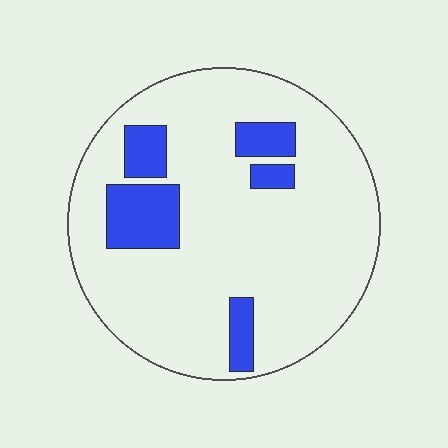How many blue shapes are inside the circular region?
5.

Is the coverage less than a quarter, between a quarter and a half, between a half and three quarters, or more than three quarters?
Less than a quarter.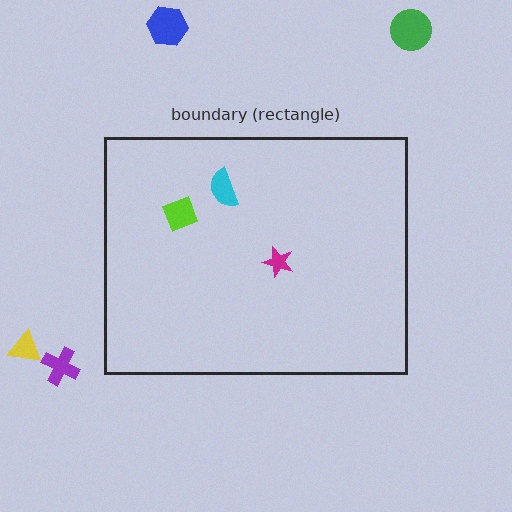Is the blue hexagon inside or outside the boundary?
Outside.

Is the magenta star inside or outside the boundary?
Inside.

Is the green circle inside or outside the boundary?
Outside.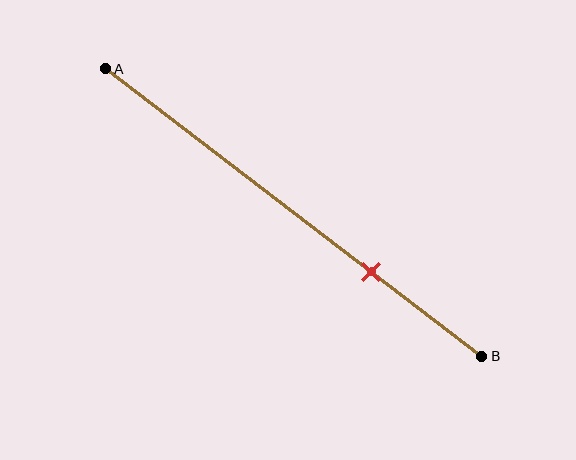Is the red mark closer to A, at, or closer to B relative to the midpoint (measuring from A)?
The red mark is closer to point B than the midpoint of segment AB.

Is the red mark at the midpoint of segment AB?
No, the mark is at about 70% from A, not at the 50% midpoint.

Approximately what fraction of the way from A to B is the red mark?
The red mark is approximately 70% of the way from A to B.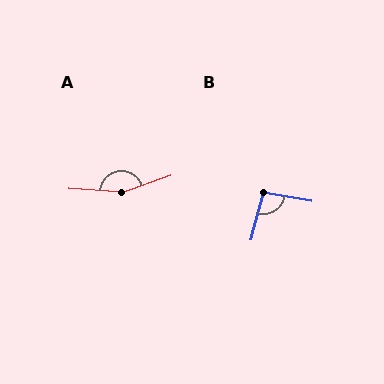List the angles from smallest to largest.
B (95°), A (157°).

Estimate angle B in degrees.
Approximately 95 degrees.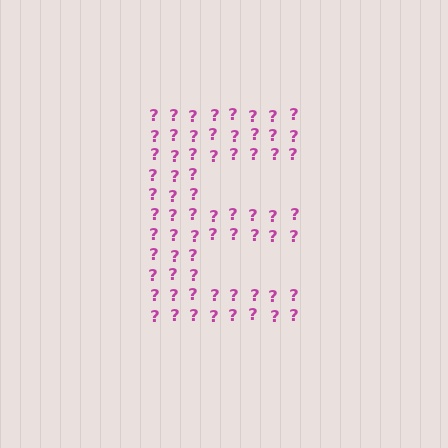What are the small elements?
The small elements are question marks.